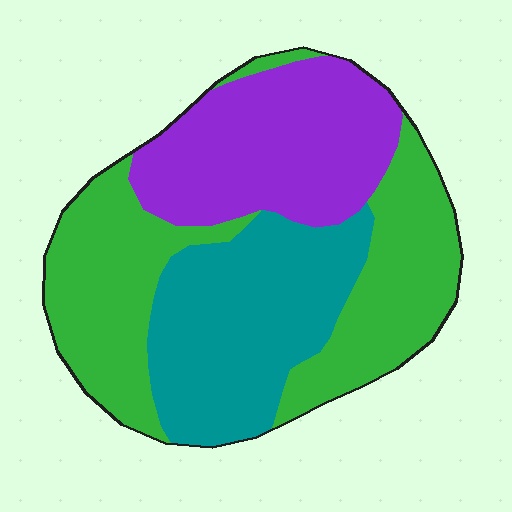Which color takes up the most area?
Green, at roughly 40%.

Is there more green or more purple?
Green.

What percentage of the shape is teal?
Teal takes up about one third (1/3) of the shape.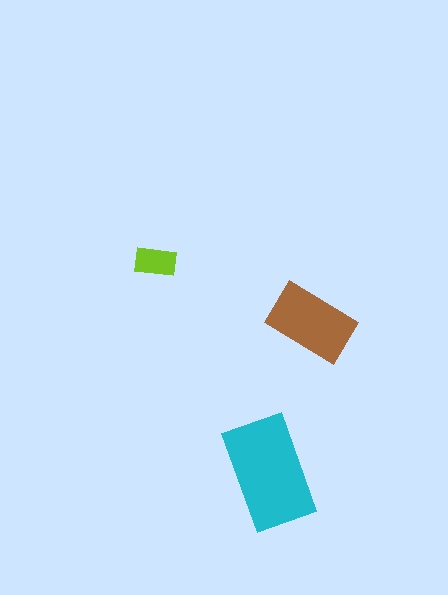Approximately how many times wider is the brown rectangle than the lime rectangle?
About 2 times wider.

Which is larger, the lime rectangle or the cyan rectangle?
The cyan one.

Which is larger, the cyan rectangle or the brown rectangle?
The cyan one.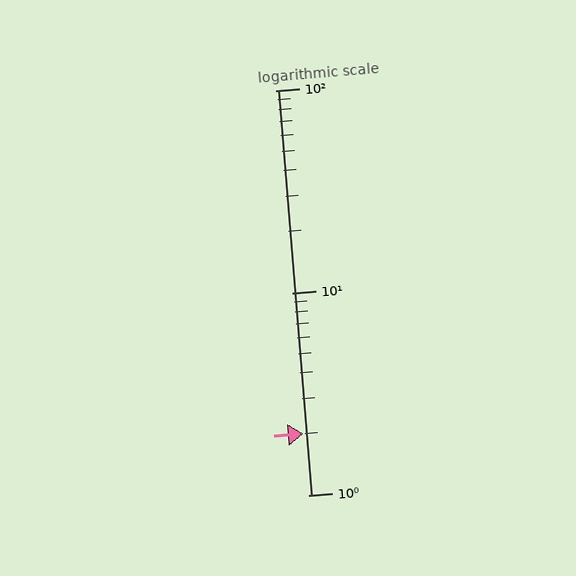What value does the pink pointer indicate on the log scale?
The pointer indicates approximately 2.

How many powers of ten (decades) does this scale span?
The scale spans 2 decades, from 1 to 100.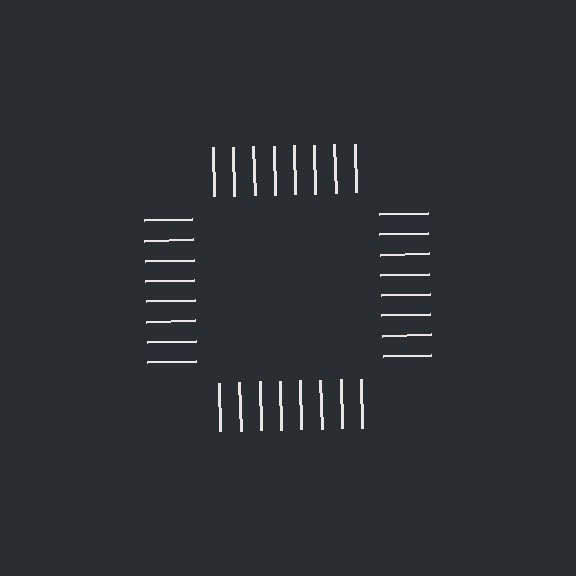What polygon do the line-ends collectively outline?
An illusory square — the line segments terminate on its edges but no continuous stroke is drawn.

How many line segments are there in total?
32 — 8 along each of the 4 edges.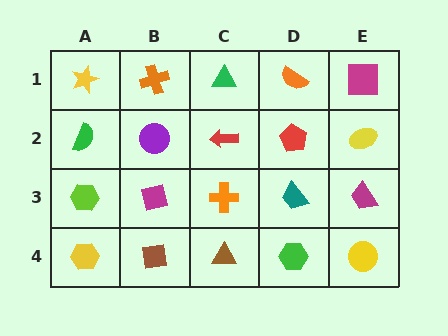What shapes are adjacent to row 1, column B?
A purple circle (row 2, column B), a yellow star (row 1, column A), a green triangle (row 1, column C).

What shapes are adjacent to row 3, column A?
A green semicircle (row 2, column A), a yellow hexagon (row 4, column A), a magenta square (row 3, column B).